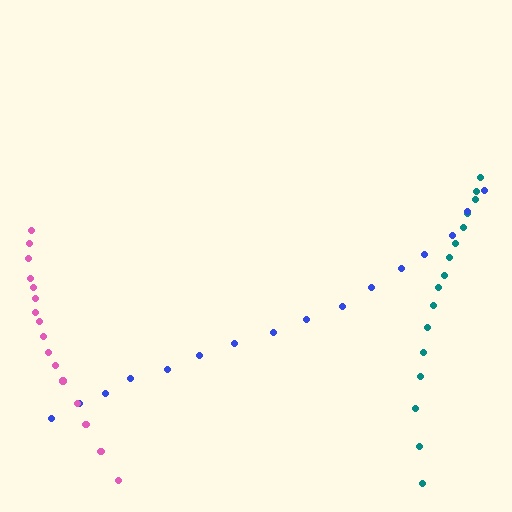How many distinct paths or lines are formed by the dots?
There are 3 distinct paths.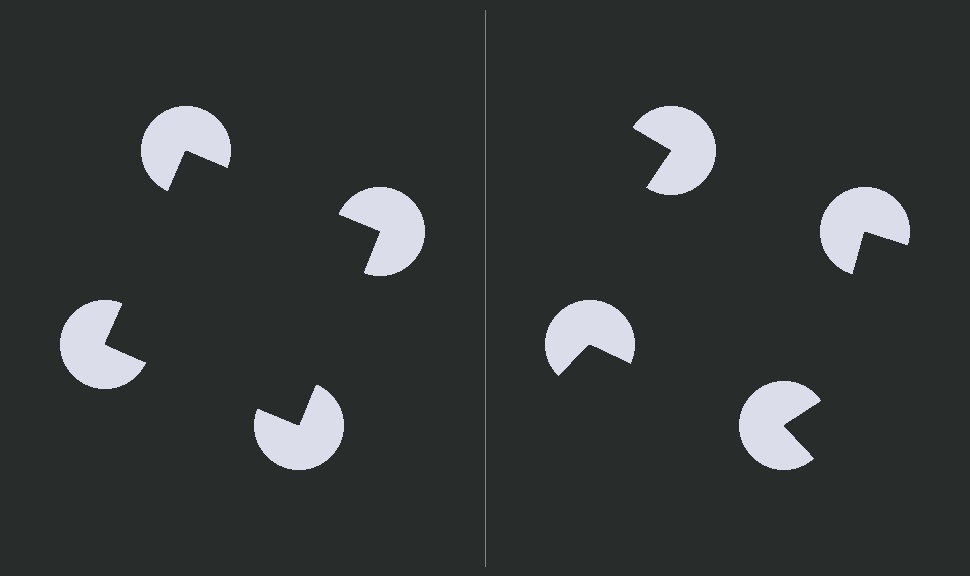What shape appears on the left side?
An illusory square.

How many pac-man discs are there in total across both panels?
8 — 4 on each side.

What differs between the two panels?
The pac-man discs are positioned identically on both sides; only the wedge orientations differ. On the left they align to a square; on the right they are misaligned.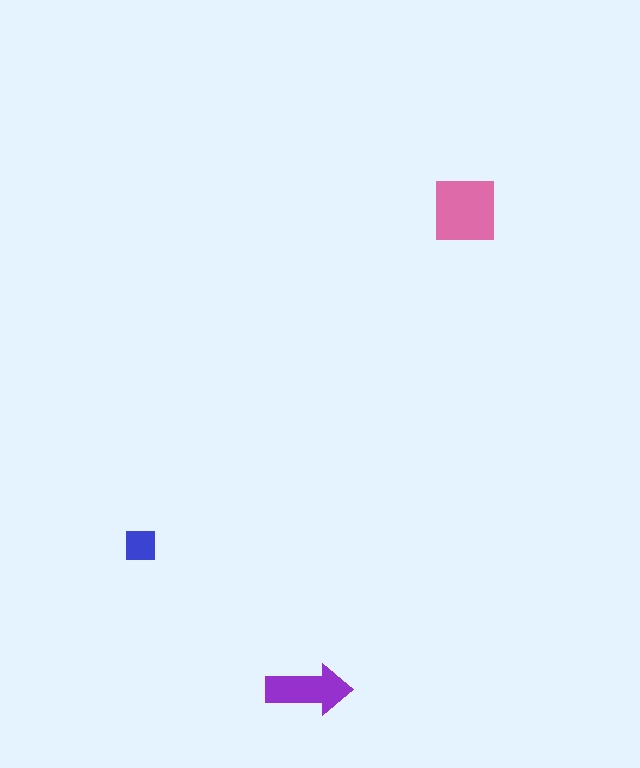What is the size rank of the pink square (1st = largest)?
1st.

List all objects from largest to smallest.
The pink square, the purple arrow, the blue square.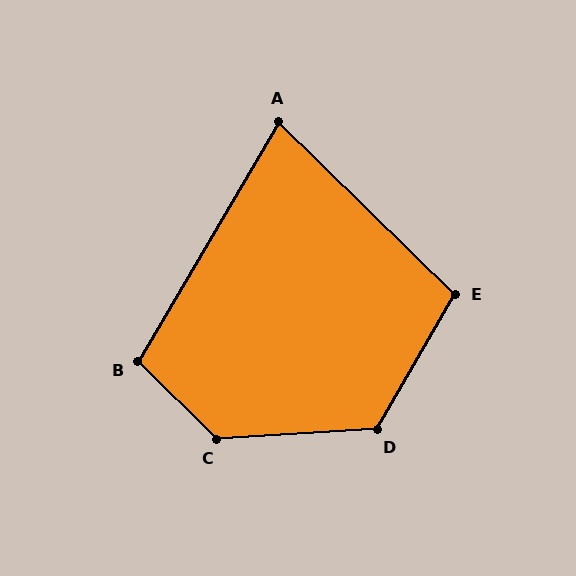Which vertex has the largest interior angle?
C, at approximately 132 degrees.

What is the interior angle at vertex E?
Approximately 105 degrees (obtuse).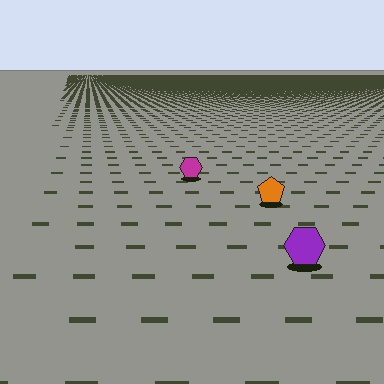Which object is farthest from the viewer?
The magenta hexagon is farthest from the viewer. It appears smaller and the ground texture around it is denser.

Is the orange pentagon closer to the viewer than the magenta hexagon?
Yes. The orange pentagon is closer — you can tell from the texture gradient: the ground texture is coarser near it.